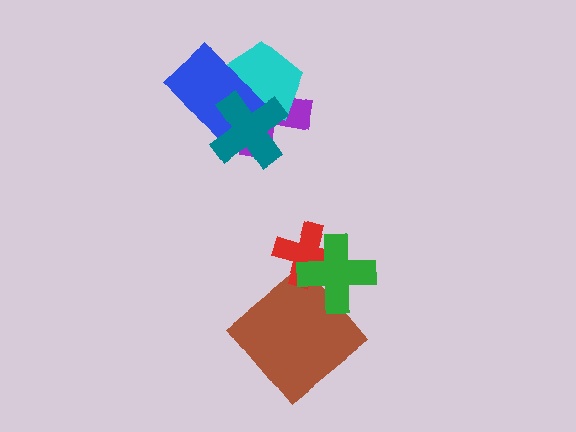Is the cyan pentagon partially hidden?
Yes, it is partially covered by another shape.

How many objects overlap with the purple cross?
3 objects overlap with the purple cross.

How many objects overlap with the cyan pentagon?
3 objects overlap with the cyan pentagon.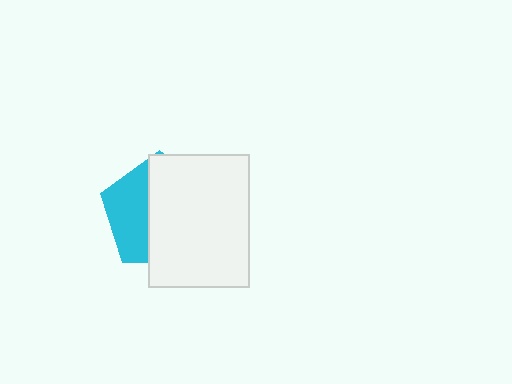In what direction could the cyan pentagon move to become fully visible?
The cyan pentagon could move left. That would shift it out from behind the white rectangle entirely.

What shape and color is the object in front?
The object in front is a white rectangle.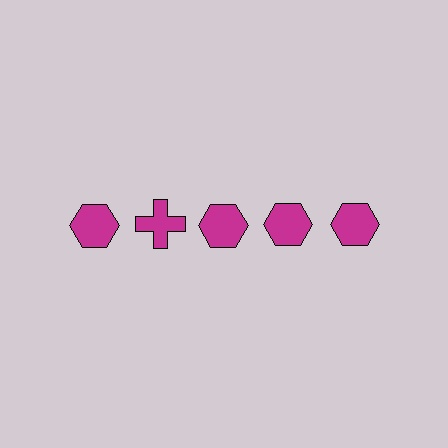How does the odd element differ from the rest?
It has a different shape: cross instead of hexagon.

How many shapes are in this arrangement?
There are 5 shapes arranged in a grid pattern.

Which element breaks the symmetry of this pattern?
The magenta cross in the top row, second from left column breaks the symmetry. All other shapes are magenta hexagons.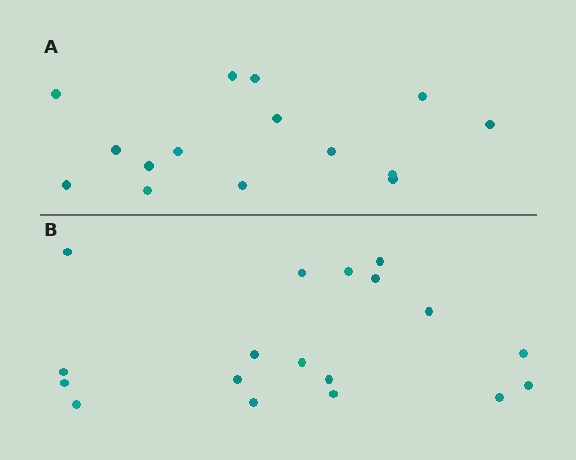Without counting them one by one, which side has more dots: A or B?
Region B (the bottom region) has more dots.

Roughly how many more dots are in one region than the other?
Region B has just a few more — roughly 2 or 3 more dots than region A.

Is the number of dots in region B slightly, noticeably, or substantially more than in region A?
Region B has only slightly more — the two regions are fairly close. The ratio is roughly 1.2 to 1.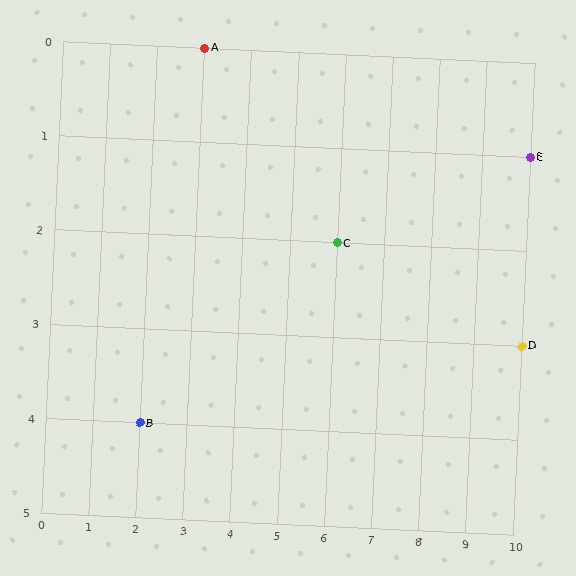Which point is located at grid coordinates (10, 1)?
Point E is at (10, 1).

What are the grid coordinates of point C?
Point C is at grid coordinates (6, 2).